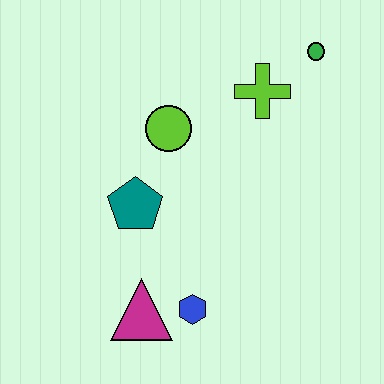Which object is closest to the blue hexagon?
The magenta triangle is closest to the blue hexagon.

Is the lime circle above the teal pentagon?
Yes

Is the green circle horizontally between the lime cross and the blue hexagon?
No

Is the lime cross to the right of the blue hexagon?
Yes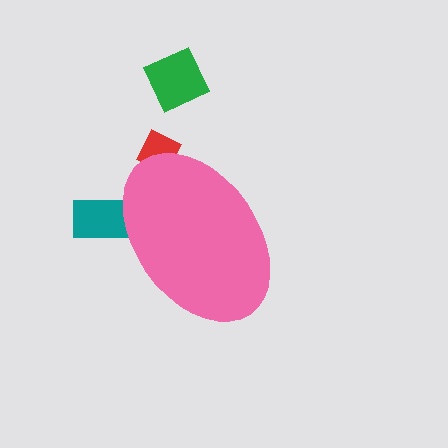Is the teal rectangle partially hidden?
Yes, the teal rectangle is partially hidden behind the pink ellipse.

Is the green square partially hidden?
No, the green square is fully visible.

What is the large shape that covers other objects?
A pink ellipse.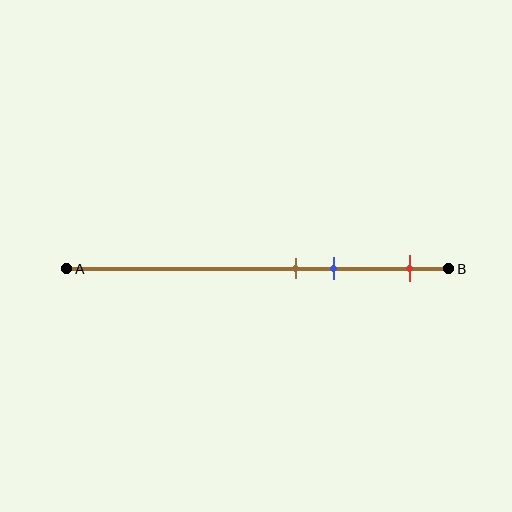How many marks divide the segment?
There are 3 marks dividing the segment.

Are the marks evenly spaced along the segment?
No, the marks are not evenly spaced.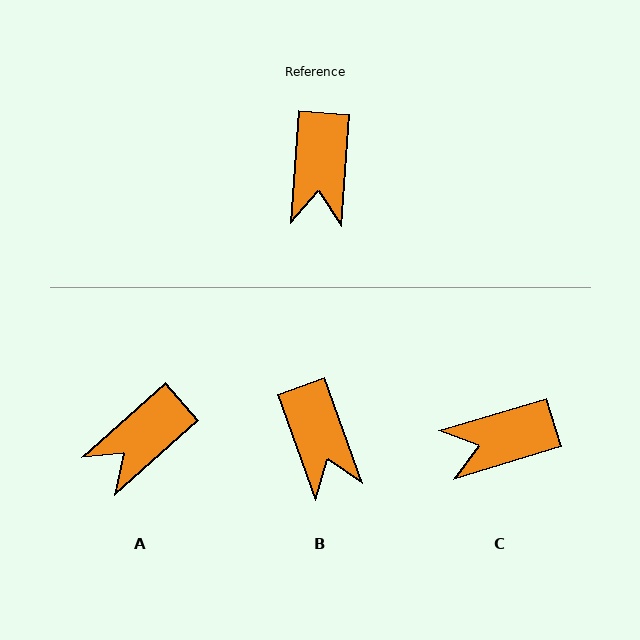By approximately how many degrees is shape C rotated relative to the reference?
Approximately 69 degrees clockwise.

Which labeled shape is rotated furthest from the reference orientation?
C, about 69 degrees away.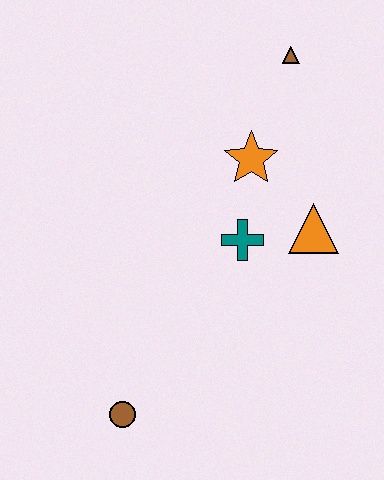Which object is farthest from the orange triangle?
The brown circle is farthest from the orange triangle.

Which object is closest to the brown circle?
The teal cross is closest to the brown circle.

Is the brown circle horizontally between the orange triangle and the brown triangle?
No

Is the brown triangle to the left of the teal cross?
No